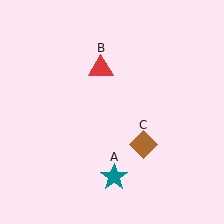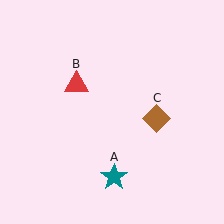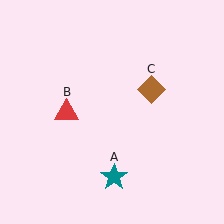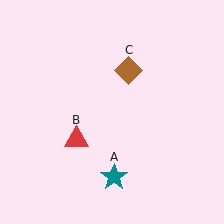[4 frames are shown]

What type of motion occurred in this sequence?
The red triangle (object B), brown diamond (object C) rotated counterclockwise around the center of the scene.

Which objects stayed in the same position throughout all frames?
Teal star (object A) remained stationary.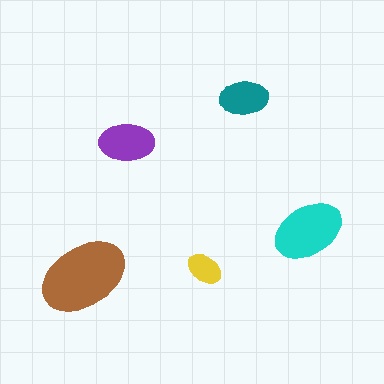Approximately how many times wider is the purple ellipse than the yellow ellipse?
About 1.5 times wider.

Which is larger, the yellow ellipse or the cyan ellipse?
The cyan one.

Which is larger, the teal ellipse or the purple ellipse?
The purple one.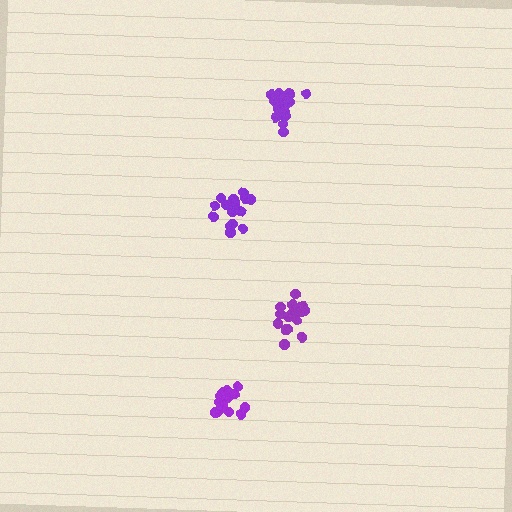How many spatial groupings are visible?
There are 4 spatial groupings.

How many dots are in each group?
Group 1: 18 dots, Group 2: 19 dots, Group 3: 20 dots, Group 4: 19 dots (76 total).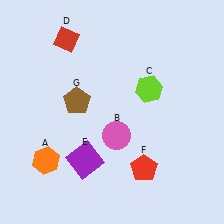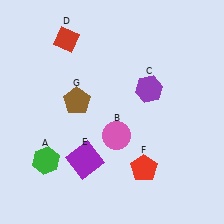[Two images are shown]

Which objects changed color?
A changed from orange to green. C changed from lime to purple.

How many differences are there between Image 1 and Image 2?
There are 2 differences between the two images.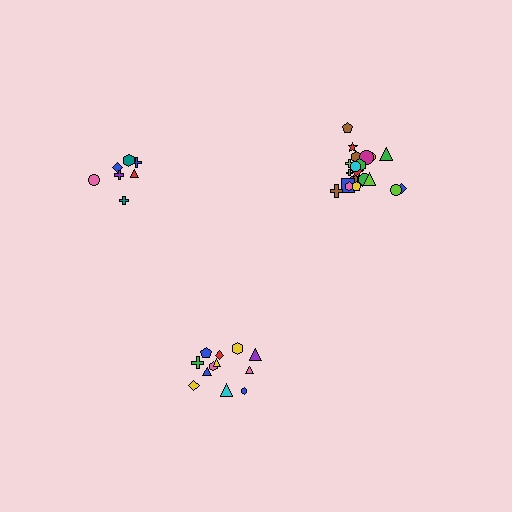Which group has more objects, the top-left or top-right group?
The top-right group.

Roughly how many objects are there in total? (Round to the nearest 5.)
Roughly 40 objects in total.